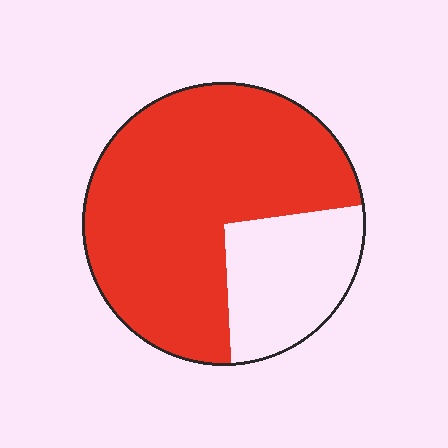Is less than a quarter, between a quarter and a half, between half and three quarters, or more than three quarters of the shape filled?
Between half and three quarters.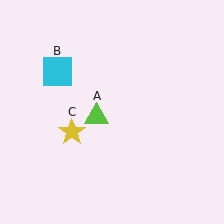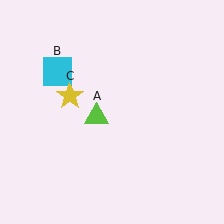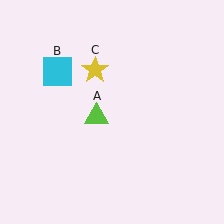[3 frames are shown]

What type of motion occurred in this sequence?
The yellow star (object C) rotated clockwise around the center of the scene.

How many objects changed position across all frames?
1 object changed position: yellow star (object C).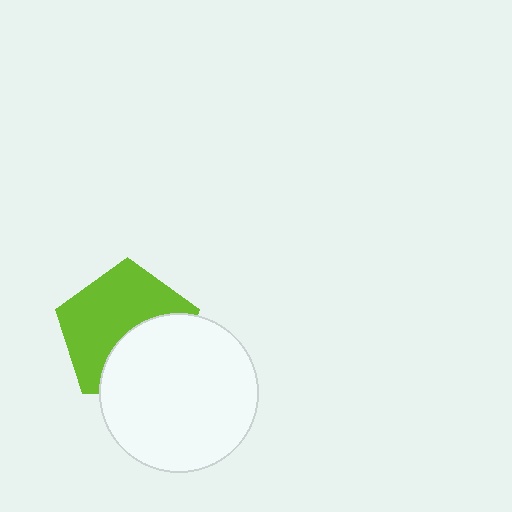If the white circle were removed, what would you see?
You would see the complete lime pentagon.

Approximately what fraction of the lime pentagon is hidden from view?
Roughly 41% of the lime pentagon is hidden behind the white circle.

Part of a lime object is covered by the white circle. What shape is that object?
It is a pentagon.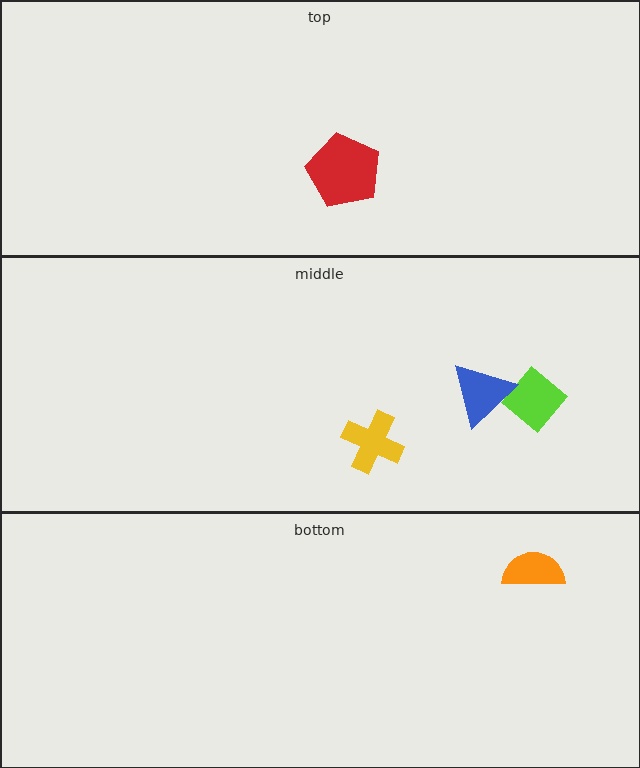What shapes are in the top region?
The red pentagon.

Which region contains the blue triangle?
The middle region.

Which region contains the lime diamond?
The middle region.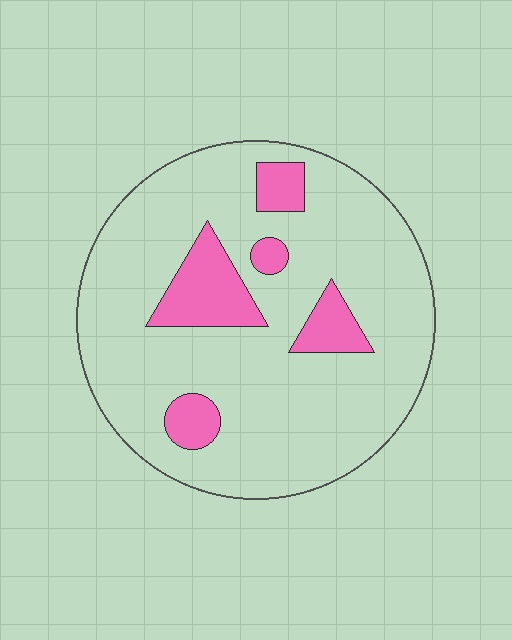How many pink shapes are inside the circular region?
5.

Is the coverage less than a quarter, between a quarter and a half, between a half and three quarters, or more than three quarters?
Less than a quarter.